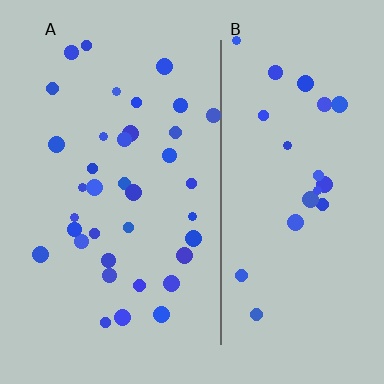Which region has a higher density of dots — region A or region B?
A (the left).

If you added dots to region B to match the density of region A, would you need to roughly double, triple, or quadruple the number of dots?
Approximately double.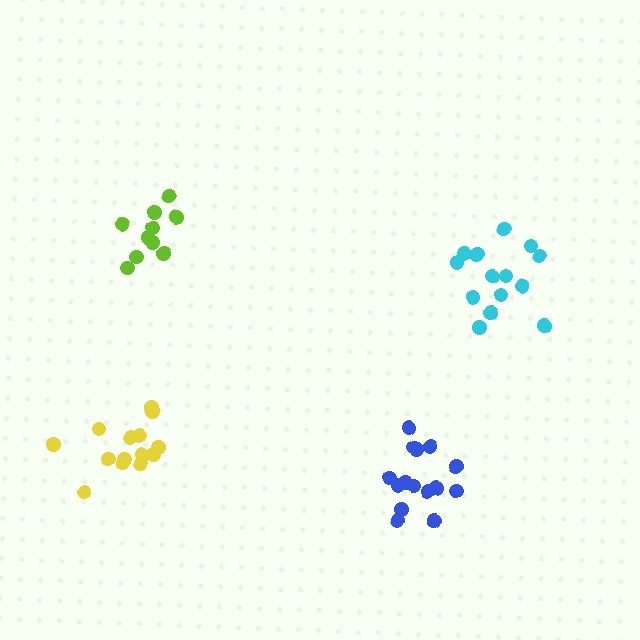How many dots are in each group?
Group 1: 14 dots, Group 2: 15 dots, Group 3: 11 dots, Group 4: 14 dots (54 total).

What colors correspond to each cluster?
The clusters are colored: cyan, blue, lime, yellow.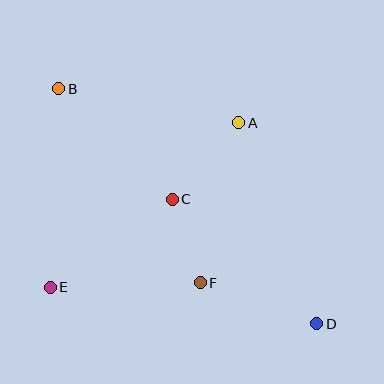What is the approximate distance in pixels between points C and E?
The distance between C and E is approximately 150 pixels.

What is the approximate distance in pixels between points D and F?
The distance between D and F is approximately 124 pixels.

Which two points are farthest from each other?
Points B and D are farthest from each other.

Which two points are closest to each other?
Points C and F are closest to each other.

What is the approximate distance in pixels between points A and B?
The distance between A and B is approximately 183 pixels.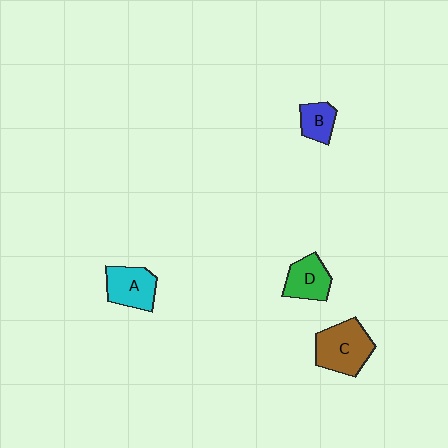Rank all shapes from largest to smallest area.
From largest to smallest: C (brown), A (cyan), D (green), B (blue).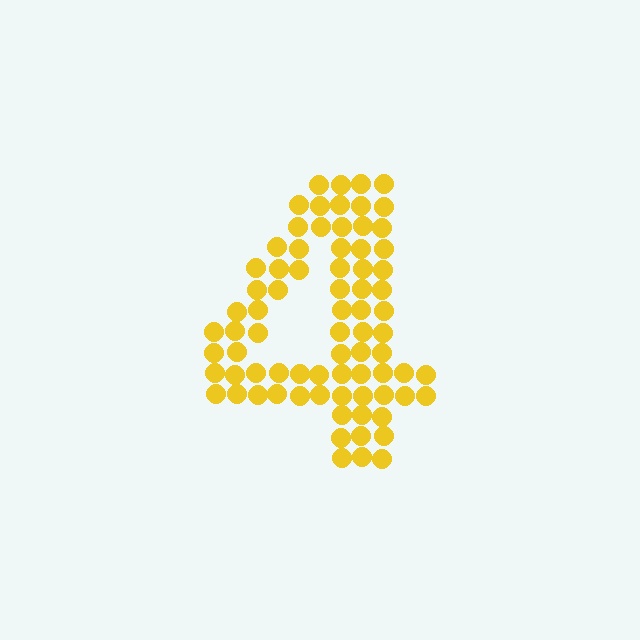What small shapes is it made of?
It is made of small circles.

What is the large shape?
The large shape is the digit 4.